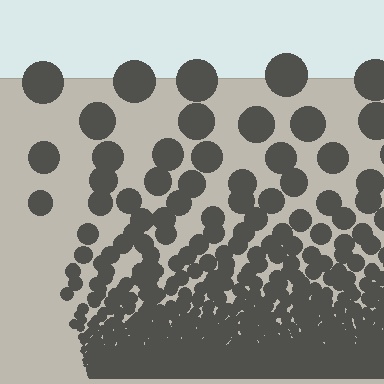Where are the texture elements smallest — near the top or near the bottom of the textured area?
Near the bottom.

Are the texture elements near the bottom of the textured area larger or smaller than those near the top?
Smaller. The gradient is inverted — elements near the bottom are smaller and denser.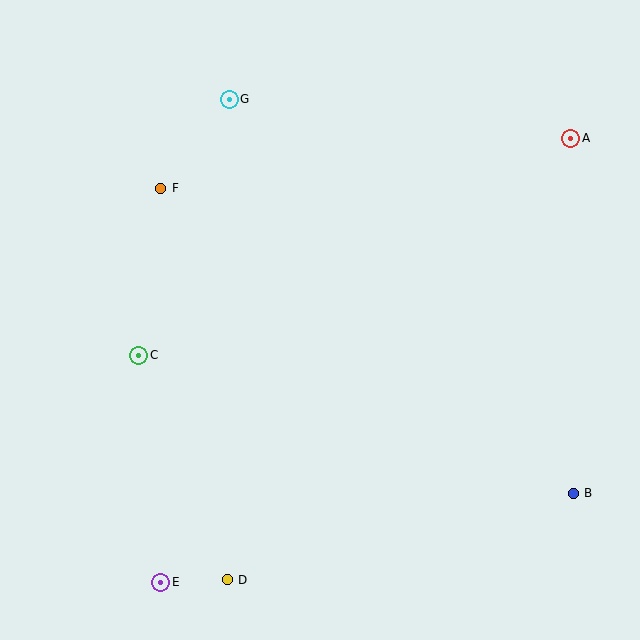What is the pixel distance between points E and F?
The distance between E and F is 394 pixels.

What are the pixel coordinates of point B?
Point B is at (573, 493).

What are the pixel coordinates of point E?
Point E is at (161, 582).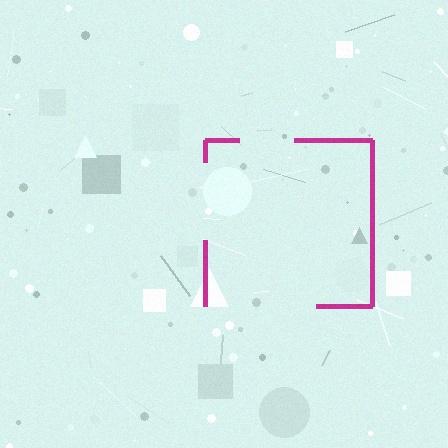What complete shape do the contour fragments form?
The contour fragments form a square.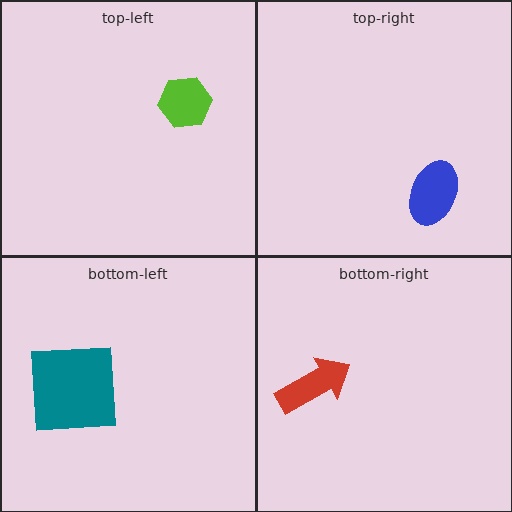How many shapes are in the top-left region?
1.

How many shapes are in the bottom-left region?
1.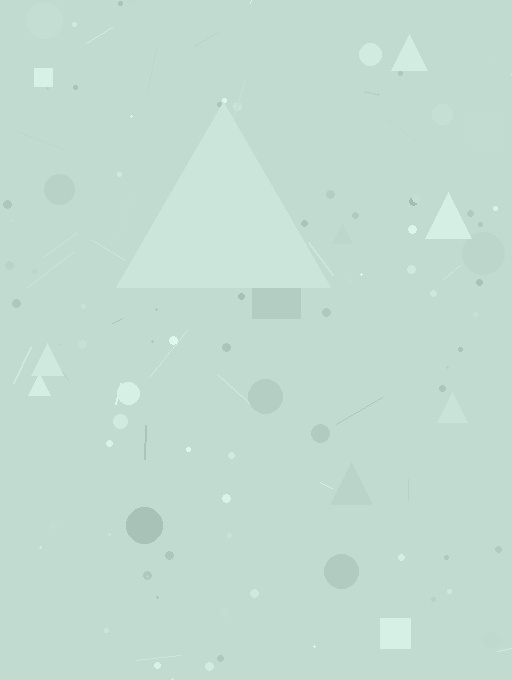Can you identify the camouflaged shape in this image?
The camouflaged shape is a triangle.